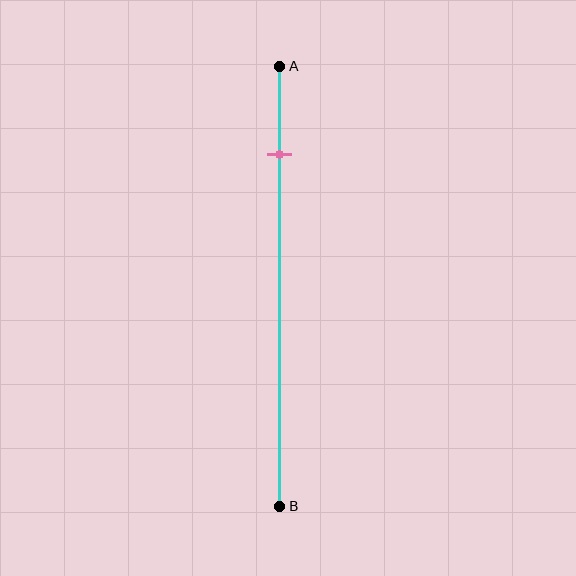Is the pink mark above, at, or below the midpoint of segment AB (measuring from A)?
The pink mark is above the midpoint of segment AB.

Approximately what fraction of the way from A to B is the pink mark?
The pink mark is approximately 20% of the way from A to B.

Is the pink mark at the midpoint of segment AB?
No, the mark is at about 20% from A, not at the 50% midpoint.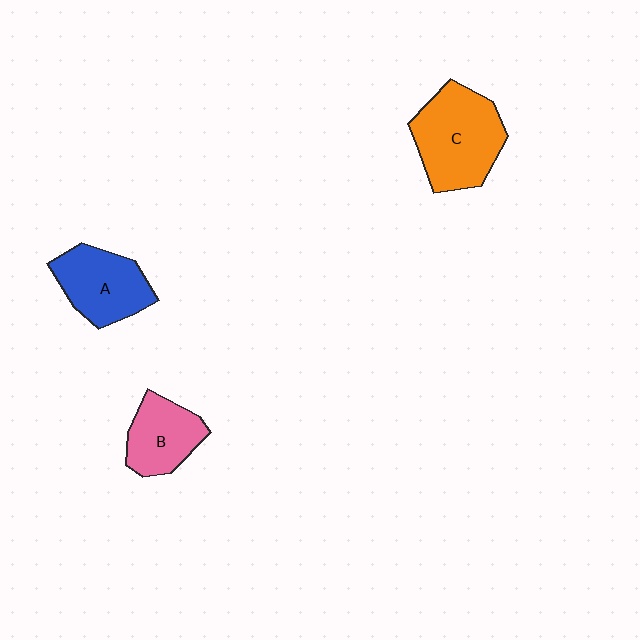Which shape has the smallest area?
Shape B (pink).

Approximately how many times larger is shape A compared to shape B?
Approximately 1.2 times.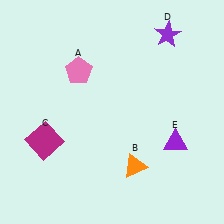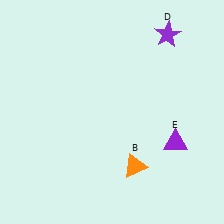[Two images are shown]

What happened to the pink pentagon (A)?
The pink pentagon (A) was removed in Image 2. It was in the top-left area of Image 1.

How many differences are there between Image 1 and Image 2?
There are 2 differences between the two images.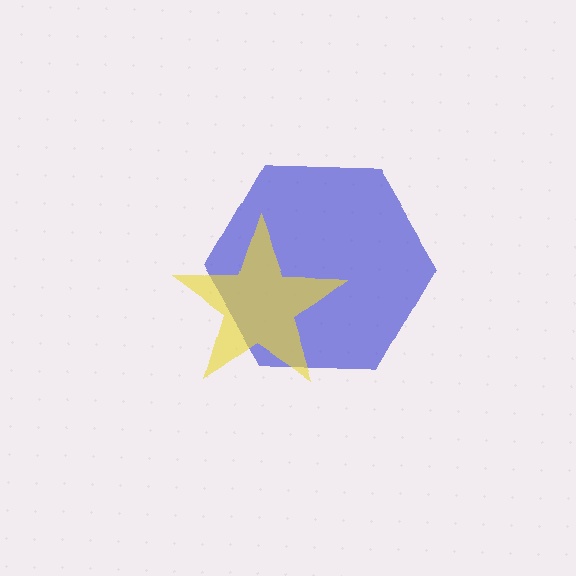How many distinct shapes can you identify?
There are 2 distinct shapes: a blue hexagon, a yellow star.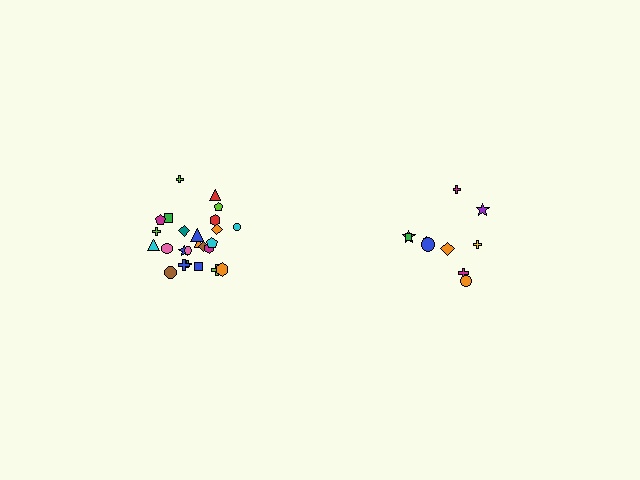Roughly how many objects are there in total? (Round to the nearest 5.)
Roughly 35 objects in total.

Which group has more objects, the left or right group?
The left group.